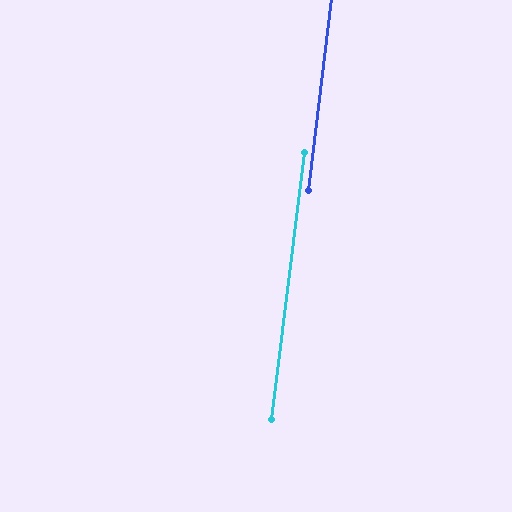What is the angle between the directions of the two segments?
Approximately 0 degrees.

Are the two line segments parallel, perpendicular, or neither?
Parallel — their directions differ by only 0.3°.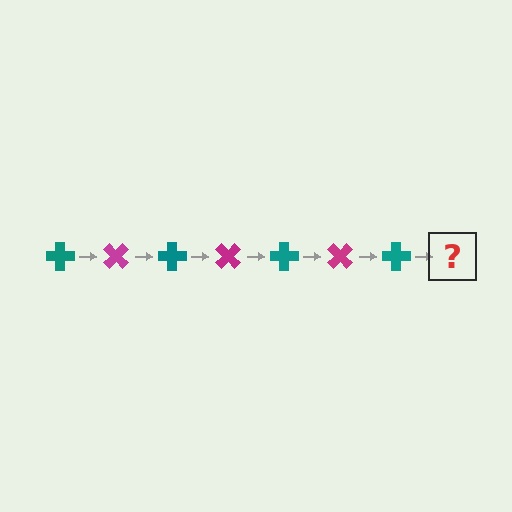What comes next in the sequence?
The next element should be a magenta cross, rotated 315 degrees from the start.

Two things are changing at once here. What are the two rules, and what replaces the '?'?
The two rules are that it rotates 45 degrees each step and the color cycles through teal and magenta. The '?' should be a magenta cross, rotated 315 degrees from the start.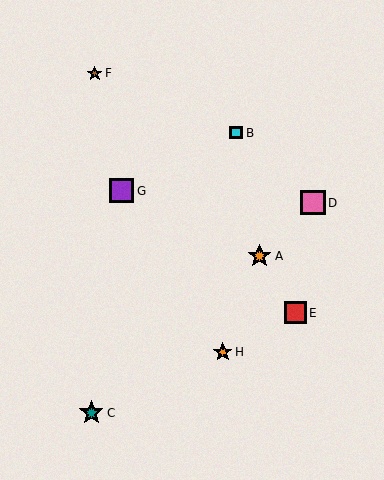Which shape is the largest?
The purple square (labeled G) is the largest.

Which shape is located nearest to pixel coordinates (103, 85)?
The brown star (labeled F) at (95, 73) is nearest to that location.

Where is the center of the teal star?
The center of the teal star is at (91, 413).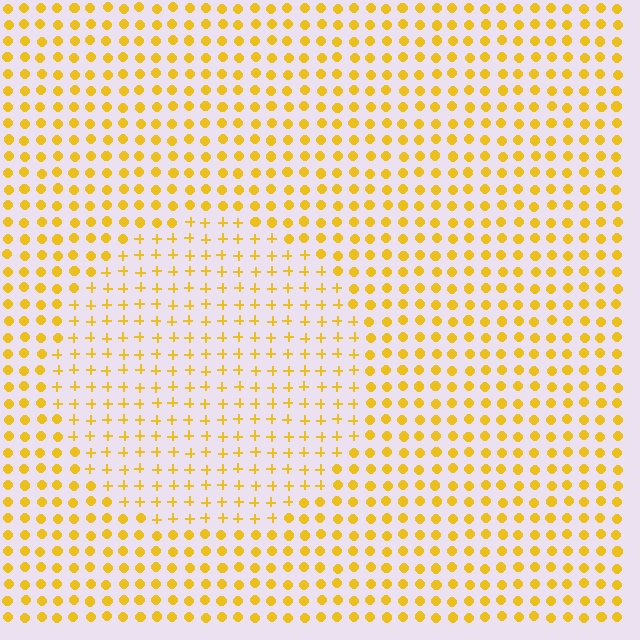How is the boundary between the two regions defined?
The boundary is defined by a change in element shape: plus signs inside vs. circles outside. All elements share the same color and spacing.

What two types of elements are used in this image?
The image uses plus signs inside the circle region and circles outside it.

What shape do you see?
I see a circle.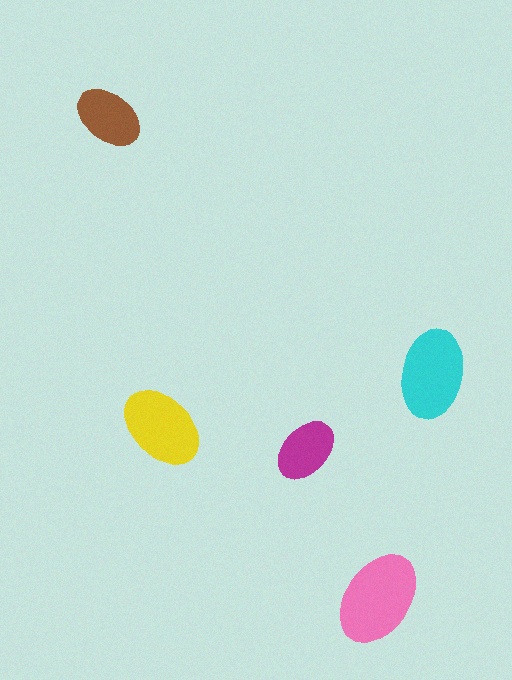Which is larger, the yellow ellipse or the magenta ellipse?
The yellow one.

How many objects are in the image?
There are 5 objects in the image.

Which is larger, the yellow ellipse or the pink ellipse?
The pink one.